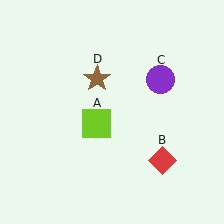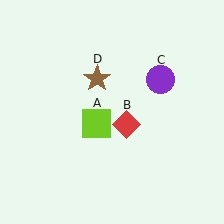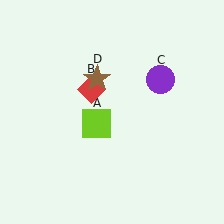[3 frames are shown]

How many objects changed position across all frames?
1 object changed position: red diamond (object B).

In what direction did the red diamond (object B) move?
The red diamond (object B) moved up and to the left.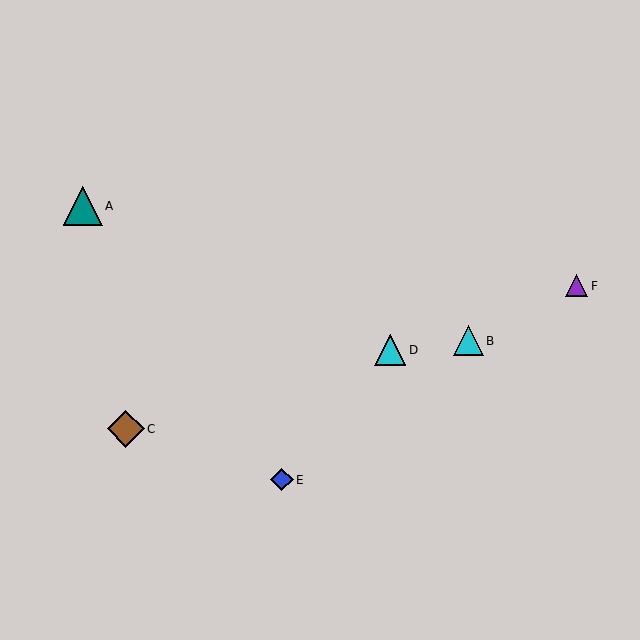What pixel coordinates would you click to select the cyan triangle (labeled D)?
Click at (390, 350) to select the cyan triangle D.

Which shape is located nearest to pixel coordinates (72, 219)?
The teal triangle (labeled A) at (83, 206) is nearest to that location.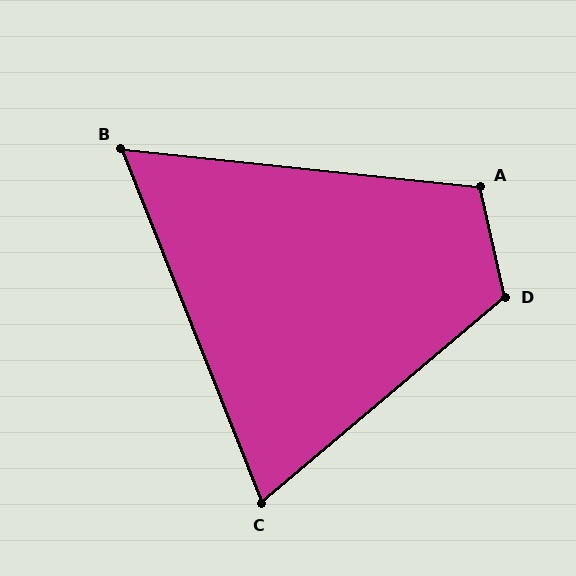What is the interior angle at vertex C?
Approximately 71 degrees (acute).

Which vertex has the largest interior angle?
D, at approximately 118 degrees.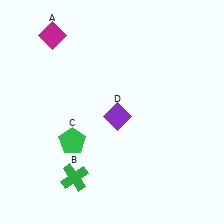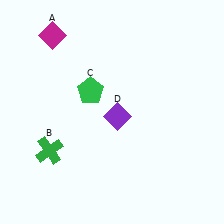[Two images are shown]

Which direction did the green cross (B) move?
The green cross (B) moved up.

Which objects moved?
The objects that moved are: the green cross (B), the green pentagon (C).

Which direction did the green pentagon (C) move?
The green pentagon (C) moved up.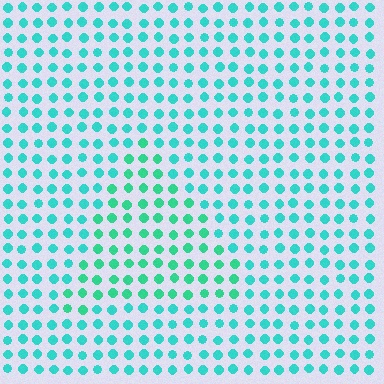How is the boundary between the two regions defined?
The boundary is defined purely by a slight shift in hue (about 22 degrees). Spacing, size, and orientation are identical on both sides.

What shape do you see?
I see a triangle.